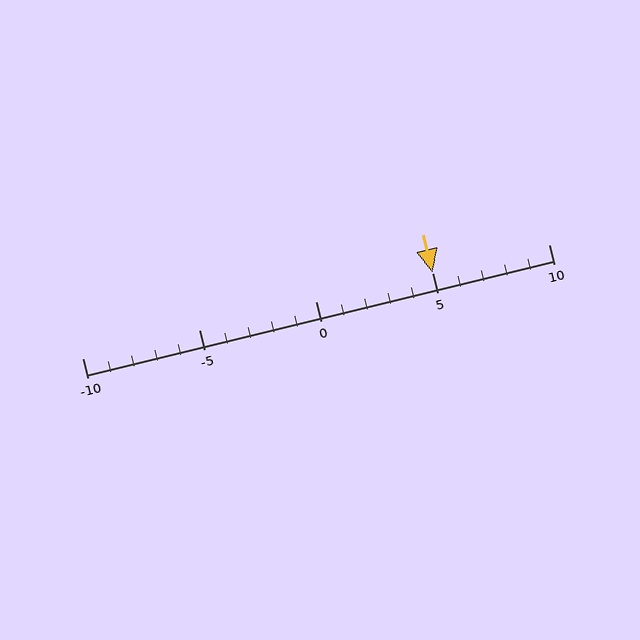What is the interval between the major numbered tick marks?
The major tick marks are spaced 5 units apart.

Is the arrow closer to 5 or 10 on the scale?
The arrow is closer to 5.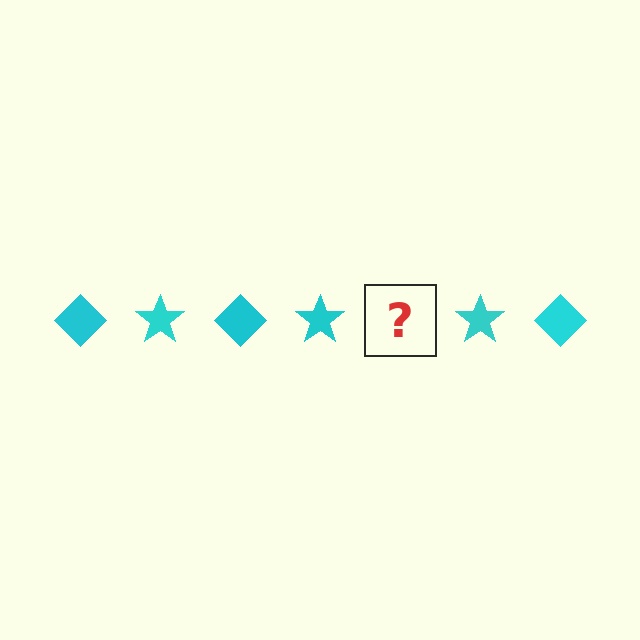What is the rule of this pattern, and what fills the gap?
The rule is that the pattern cycles through diamond, star shapes in cyan. The gap should be filled with a cyan diamond.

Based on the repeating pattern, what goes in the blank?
The blank should be a cyan diamond.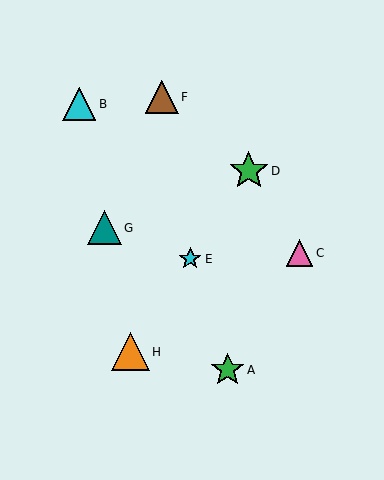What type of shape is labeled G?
Shape G is a teal triangle.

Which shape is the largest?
The green star (labeled D) is the largest.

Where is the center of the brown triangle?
The center of the brown triangle is at (162, 97).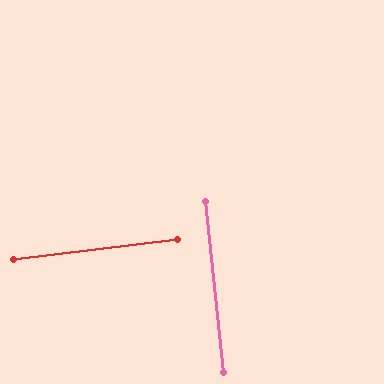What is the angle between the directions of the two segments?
Approximately 89 degrees.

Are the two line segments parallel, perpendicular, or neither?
Perpendicular — they meet at approximately 89°.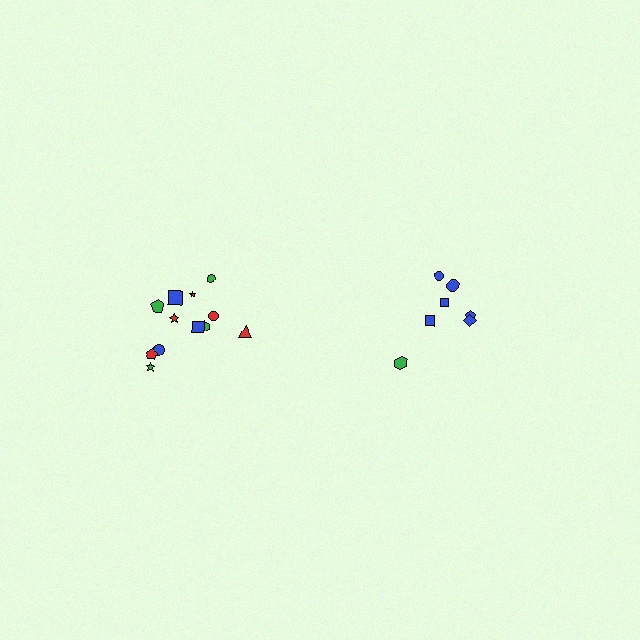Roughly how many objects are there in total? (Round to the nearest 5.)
Roughly 20 objects in total.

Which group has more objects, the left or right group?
The left group.